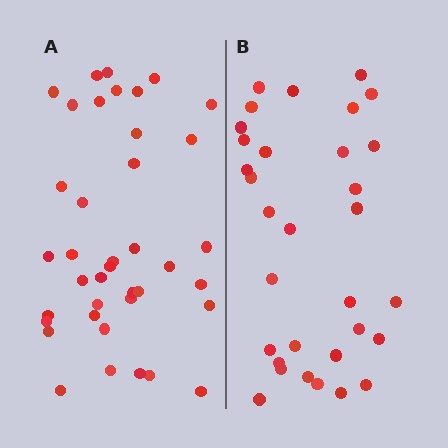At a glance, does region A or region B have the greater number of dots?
Region A (the left region) has more dots.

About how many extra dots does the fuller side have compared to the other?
Region A has roughly 8 or so more dots than region B.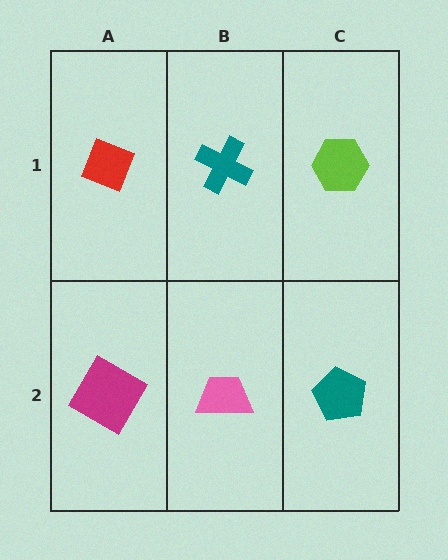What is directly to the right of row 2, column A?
A pink trapezoid.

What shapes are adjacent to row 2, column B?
A teal cross (row 1, column B), a magenta square (row 2, column A), a teal pentagon (row 2, column C).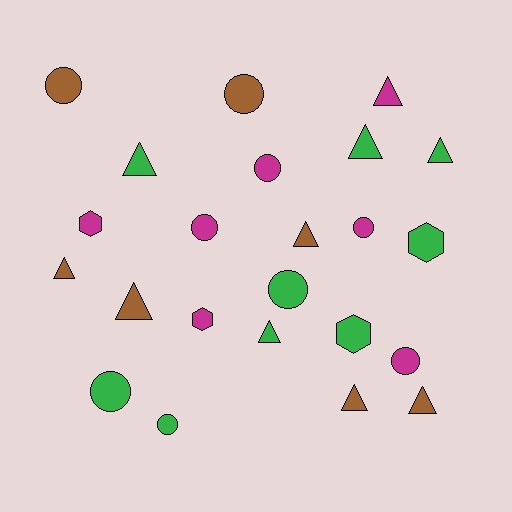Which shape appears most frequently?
Triangle, with 10 objects.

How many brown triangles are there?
There are 5 brown triangles.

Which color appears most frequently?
Green, with 9 objects.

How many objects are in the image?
There are 23 objects.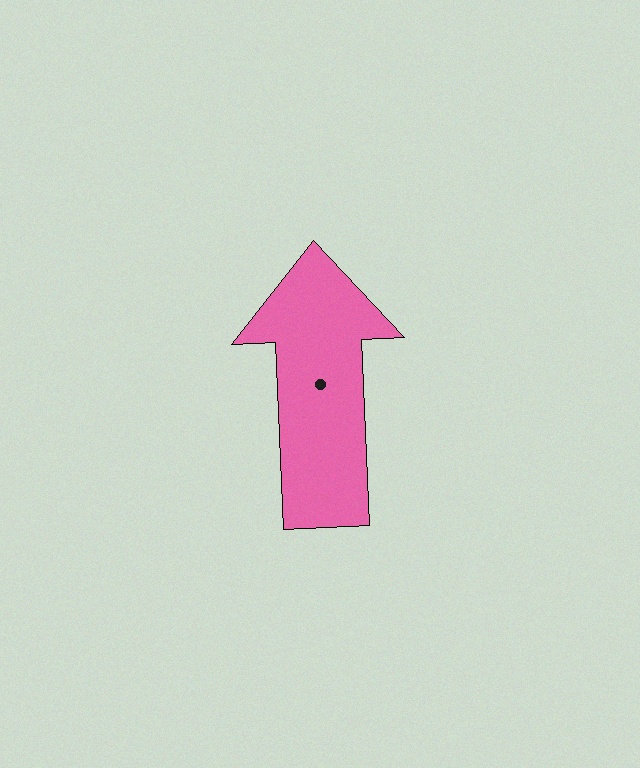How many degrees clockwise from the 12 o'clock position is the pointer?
Approximately 358 degrees.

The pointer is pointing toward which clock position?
Roughly 12 o'clock.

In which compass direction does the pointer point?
North.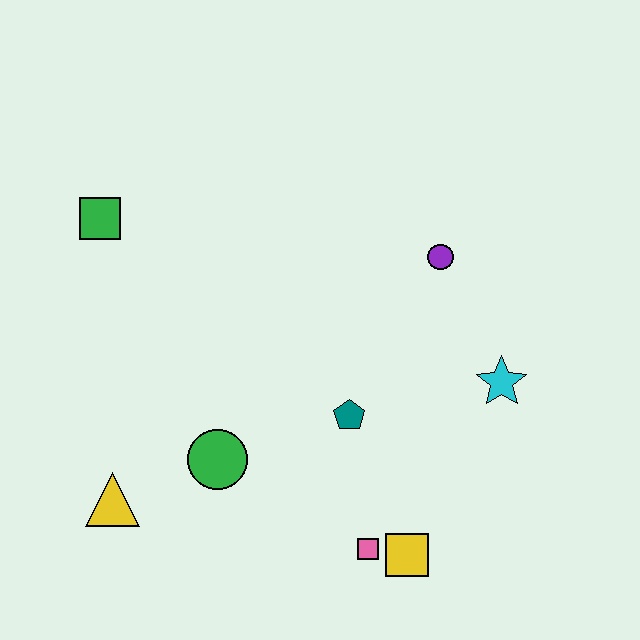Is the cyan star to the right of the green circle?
Yes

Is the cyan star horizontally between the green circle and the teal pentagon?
No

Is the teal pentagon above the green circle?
Yes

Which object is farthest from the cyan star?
The green square is farthest from the cyan star.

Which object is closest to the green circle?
The yellow triangle is closest to the green circle.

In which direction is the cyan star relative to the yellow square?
The cyan star is above the yellow square.